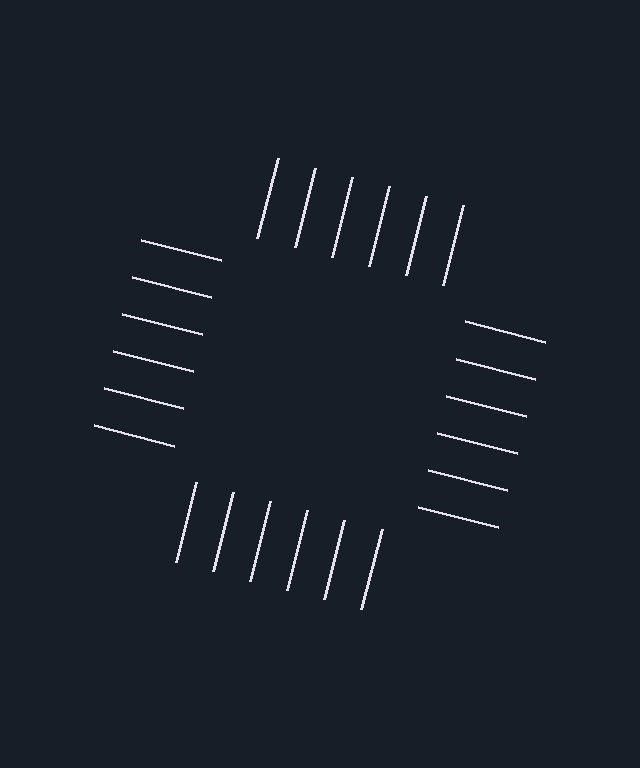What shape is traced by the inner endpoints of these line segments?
An illusory square — the line segments terminate on its edges but no continuous stroke is drawn.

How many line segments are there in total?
24 — 6 along each of the 4 edges.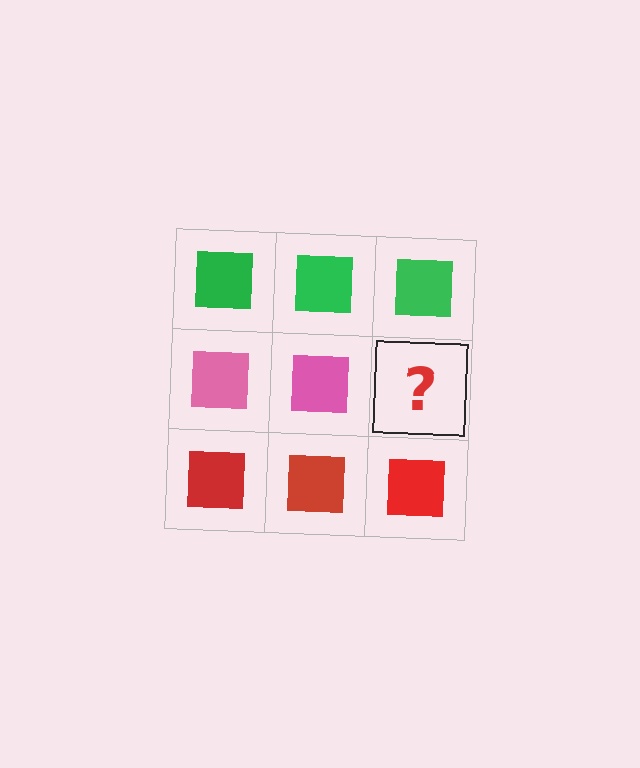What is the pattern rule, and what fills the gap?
The rule is that each row has a consistent color. The gap should be filled with a pink square.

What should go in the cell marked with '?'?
The missing cell should contain a pink square.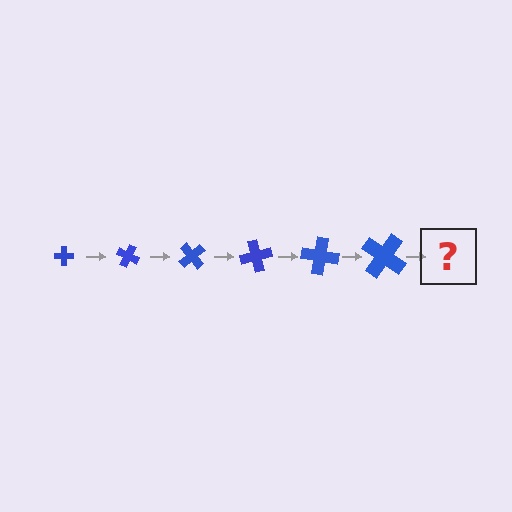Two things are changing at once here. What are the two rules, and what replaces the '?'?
The two rules are that the cross grows larger each step and it rotates 25 degrees each step. The '?' should be a cross, larger than the previous one and rotated 150 degrees from the start.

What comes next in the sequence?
The next element should be a cross, larger than the previous one and rotated 150 degrees from the start.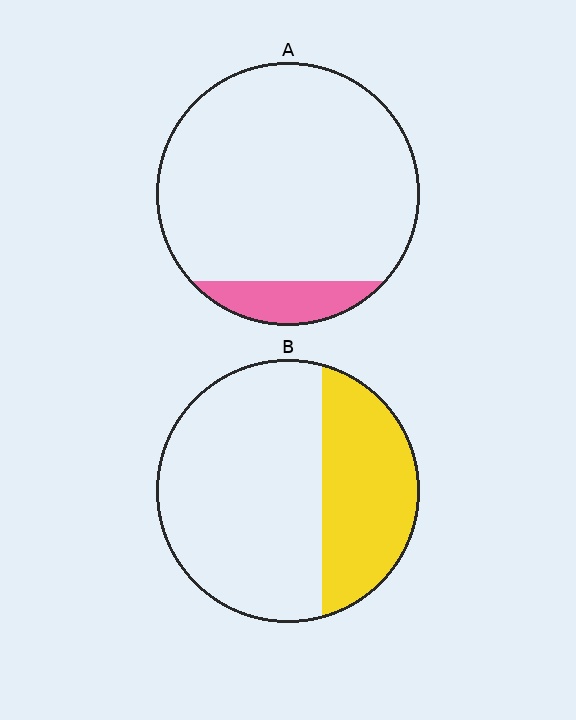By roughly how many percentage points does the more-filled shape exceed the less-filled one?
By roughly 20 percentage points (B over A).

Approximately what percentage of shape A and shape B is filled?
A is approximately 10% and B is approximately 35%.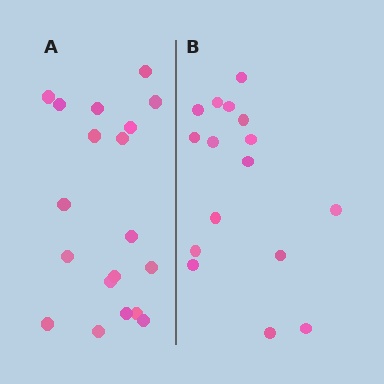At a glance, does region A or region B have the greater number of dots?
Region A (the left region) has more dots.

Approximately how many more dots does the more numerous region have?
Region A has just a few more — roughly 2 or 3 more dots than region B.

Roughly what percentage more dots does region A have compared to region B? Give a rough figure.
About 20% more.